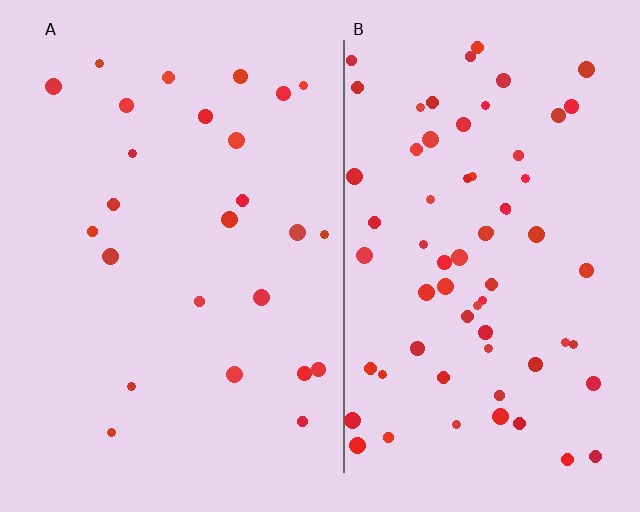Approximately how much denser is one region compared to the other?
Approximately 2.7× — region B over region A.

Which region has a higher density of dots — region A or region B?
B (the right).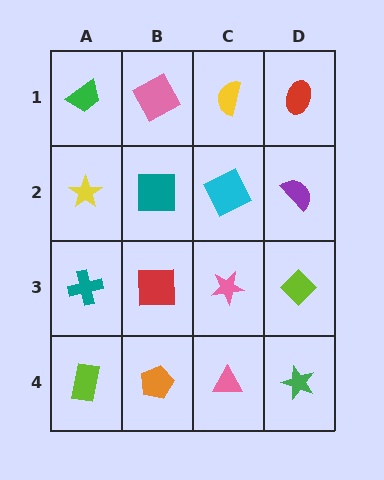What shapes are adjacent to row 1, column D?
A purple semicircle (row 2, column D), a yellow semicircle (row 1, column C).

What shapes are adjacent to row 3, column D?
A purple semicircle (row 2, column D), a green star (row 4, column D), a pink star (row 3, column C).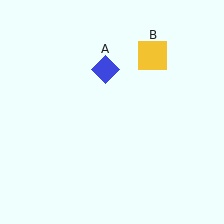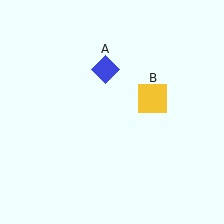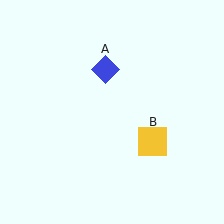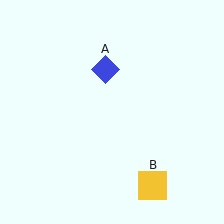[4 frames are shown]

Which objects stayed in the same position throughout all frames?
Blue diamond (object A) remained stationary.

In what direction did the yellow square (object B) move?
The yellow square (object B) moved down.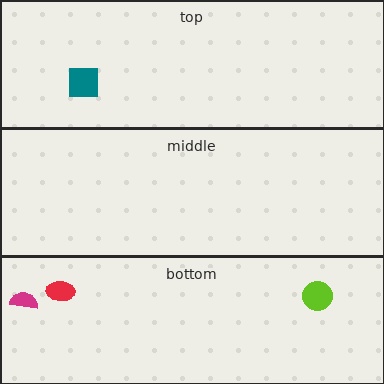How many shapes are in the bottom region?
3.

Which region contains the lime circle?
The bottom region.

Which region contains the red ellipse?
The bottom region.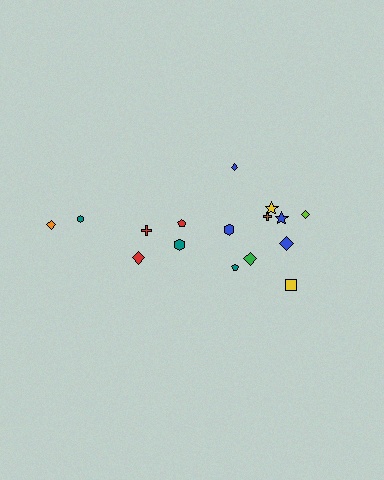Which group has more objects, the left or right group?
The right group.